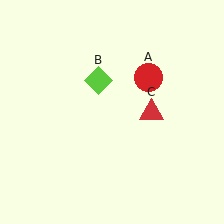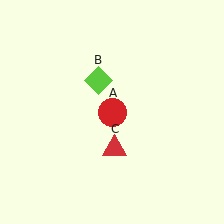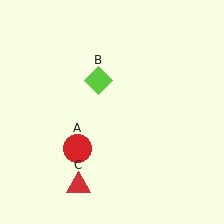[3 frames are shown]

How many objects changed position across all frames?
2 objects changed position: red circle (object A), red triangle (object C).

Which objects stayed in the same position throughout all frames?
Lime diamond (object B) remained stationary.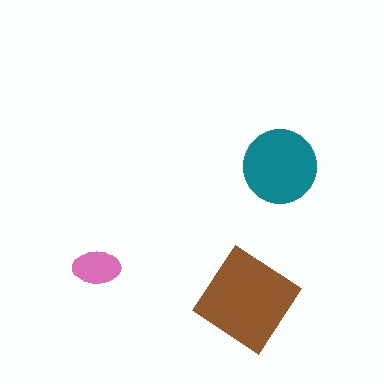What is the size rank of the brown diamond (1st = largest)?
1st.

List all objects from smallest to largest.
The pink ellipse, the teal circle, the brown diamond.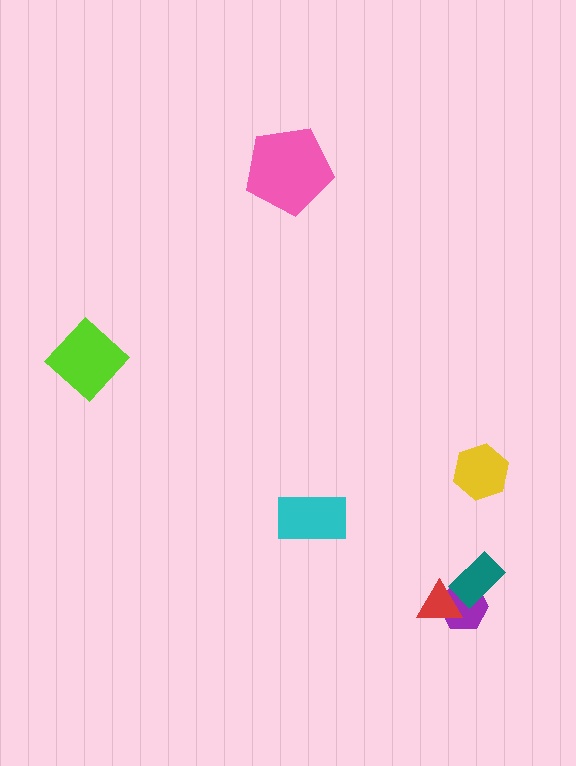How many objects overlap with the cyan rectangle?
0 objects overlap with the cyan rectangle.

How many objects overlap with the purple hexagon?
2 objects overlap with the purple hexagon.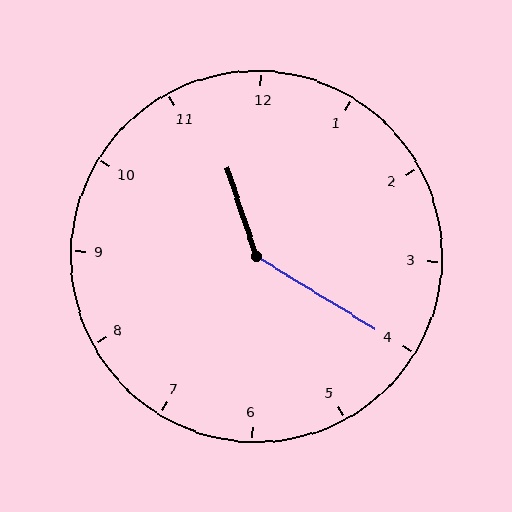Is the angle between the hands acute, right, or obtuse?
It is obtuse.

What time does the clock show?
11:20.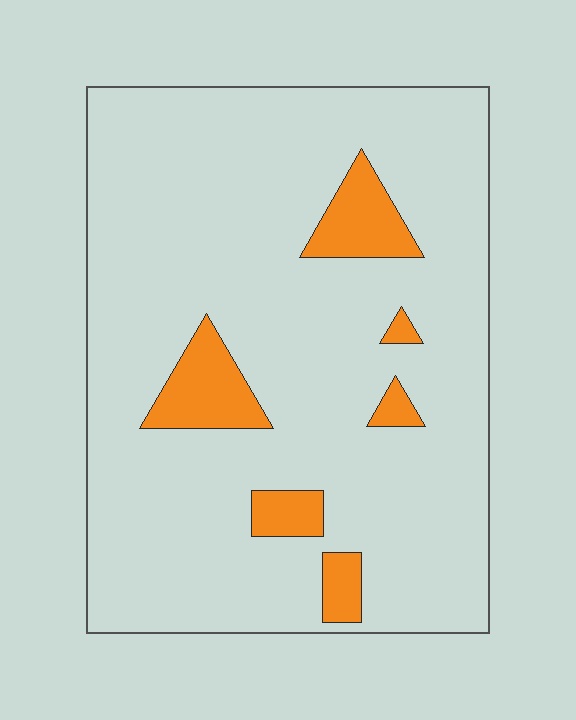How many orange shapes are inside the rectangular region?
6.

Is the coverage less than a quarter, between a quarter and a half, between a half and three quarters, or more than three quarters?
Less than a quarter.